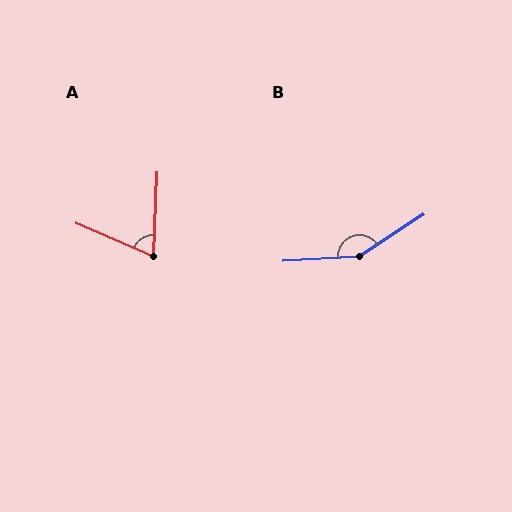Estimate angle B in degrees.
Approximately 150 degrees.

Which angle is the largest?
B, at approximately 150 degrees.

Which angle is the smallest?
A, at approximately 69 degrees.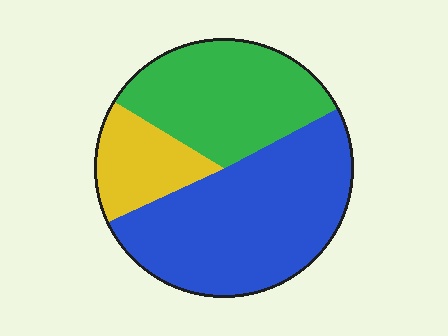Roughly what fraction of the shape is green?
Green covers about 35% of the shape.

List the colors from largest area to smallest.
From largest to smallest: blue, green, yellow.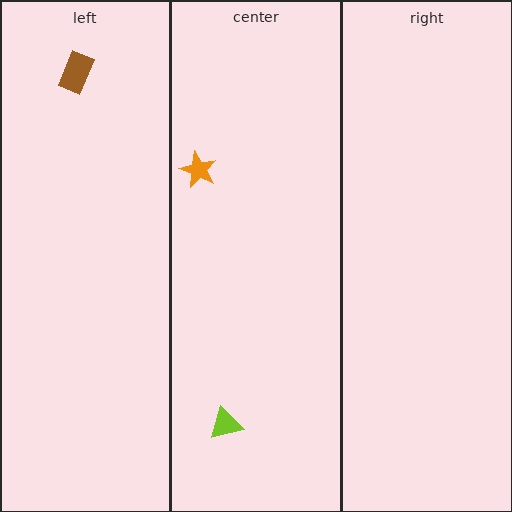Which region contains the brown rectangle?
The left region.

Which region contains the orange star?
The center region.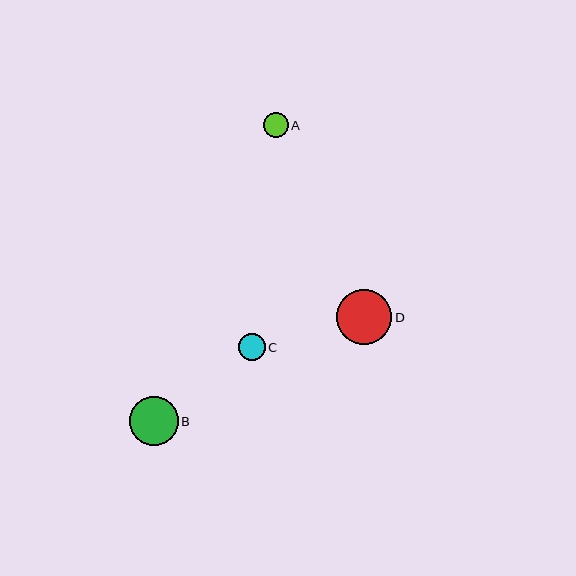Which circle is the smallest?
Circle A is the smallest with a size of approximately 25 pixels.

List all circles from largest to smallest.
From largest to smallest: D, B, C, A.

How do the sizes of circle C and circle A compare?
Circle C and circle A are approximately the same size.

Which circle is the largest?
Circle D is the largest with a size of approximately 55 pixels.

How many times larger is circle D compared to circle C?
Circle D is approximately 2.0 times the size of circle C.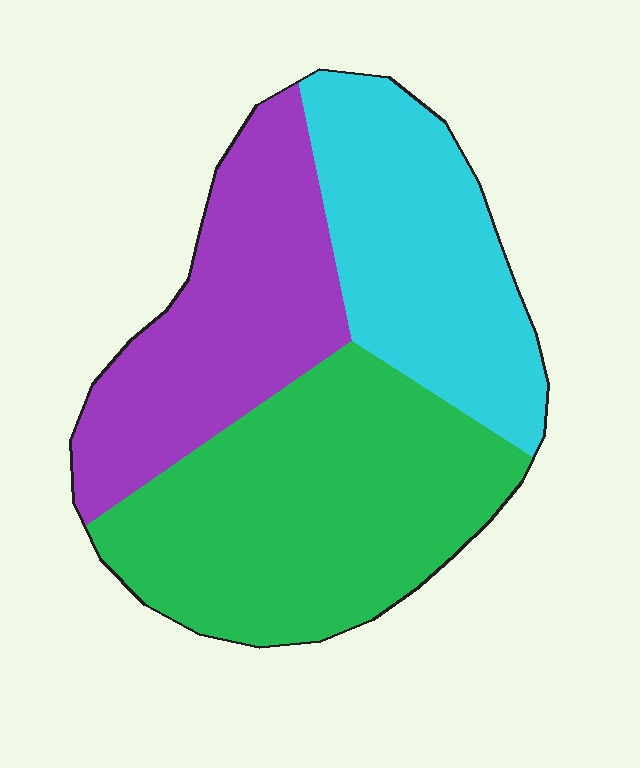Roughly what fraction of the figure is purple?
Purple covers 29% of the figure.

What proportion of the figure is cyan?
Cyan covers 29% of the figure.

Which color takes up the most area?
Green, at roughly 40%.